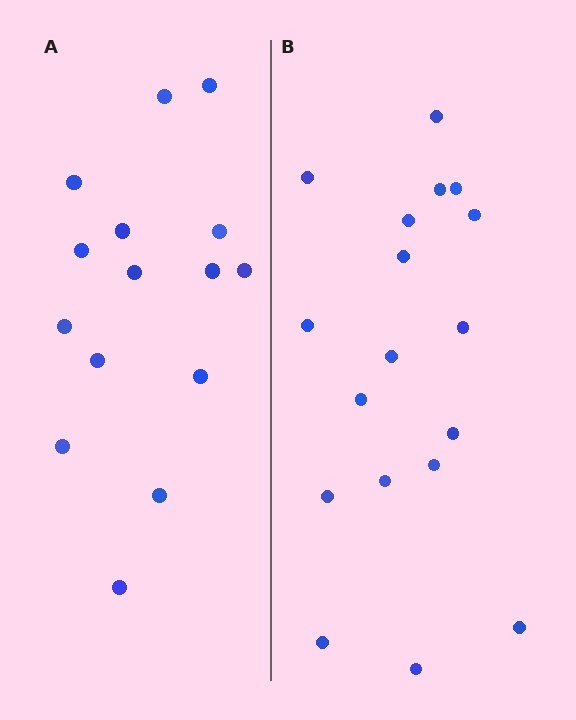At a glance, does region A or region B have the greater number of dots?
Region B (the right region) has more dots.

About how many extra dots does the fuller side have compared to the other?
Region B has just a few more — roughly 2 or 3 more dots than region A.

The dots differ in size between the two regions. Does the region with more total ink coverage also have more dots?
No. Region A has more total ink coverage because its dots are larger, but region B actually contains more individual dots. Total area can be misleading — the number of items is what matters here.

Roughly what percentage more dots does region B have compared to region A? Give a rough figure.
About 20% more.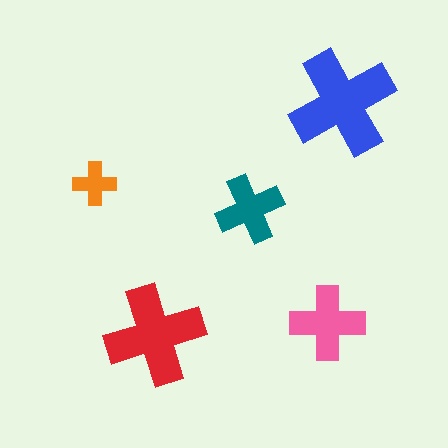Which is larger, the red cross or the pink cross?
The red one.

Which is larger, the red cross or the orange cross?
The red one.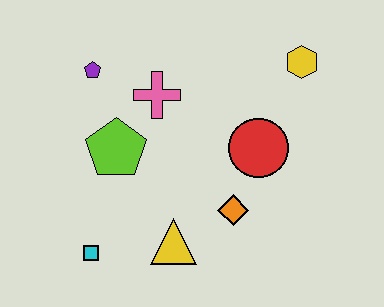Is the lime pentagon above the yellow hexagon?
No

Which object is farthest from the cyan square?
The yellow hexagon is farthest from the cyan square.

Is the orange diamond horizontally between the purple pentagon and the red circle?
Yes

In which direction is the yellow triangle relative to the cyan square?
The yellow triangle is to the right of the cyan square.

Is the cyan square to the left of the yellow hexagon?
Yes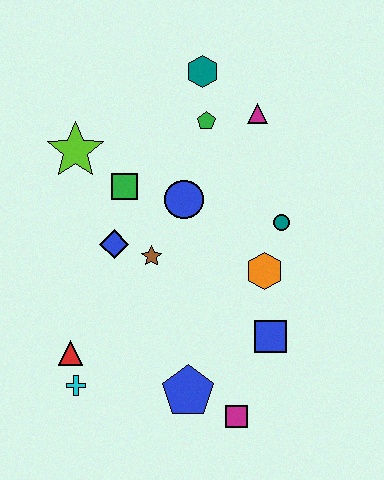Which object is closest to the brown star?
The blue diamond is closest to the brown star.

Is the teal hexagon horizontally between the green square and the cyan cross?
No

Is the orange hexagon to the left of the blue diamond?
No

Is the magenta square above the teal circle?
No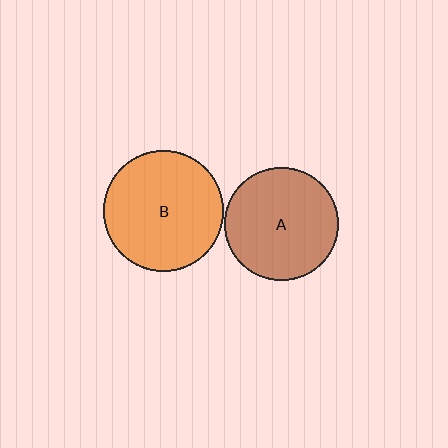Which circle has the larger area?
Circle B (orange).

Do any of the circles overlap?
No, none of the circles overlap.